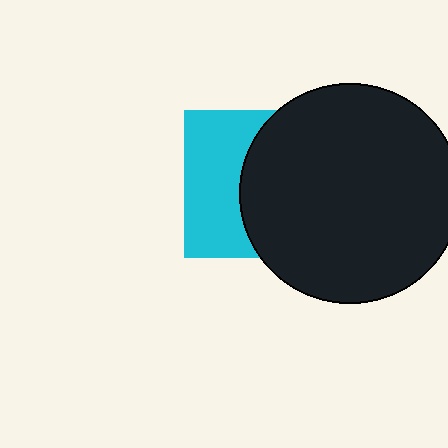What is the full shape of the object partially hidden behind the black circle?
The partially hidden object is a cyan square.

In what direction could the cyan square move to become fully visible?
The cyan square could move left. That would shift it out from behind the black circle entirely.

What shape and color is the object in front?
The object in front is a black circle.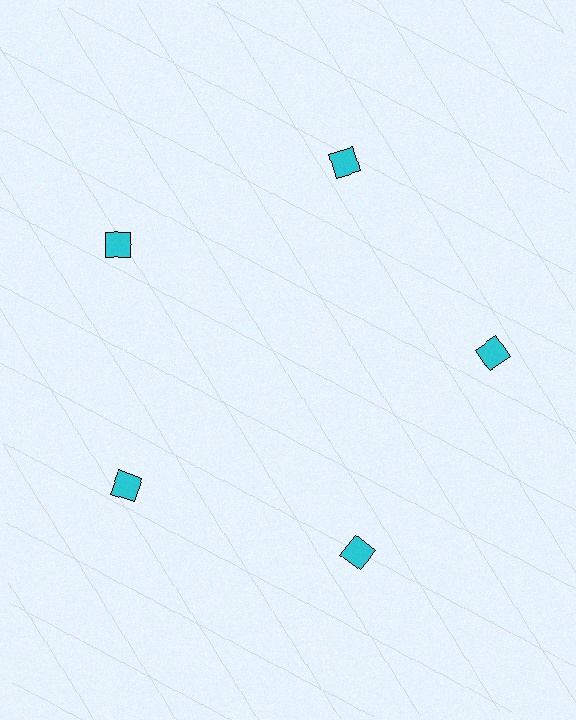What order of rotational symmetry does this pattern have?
This pattern has 5-fold rotational symmetry.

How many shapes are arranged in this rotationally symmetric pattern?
There are 5 shapes, arranged in 5 groups of 1.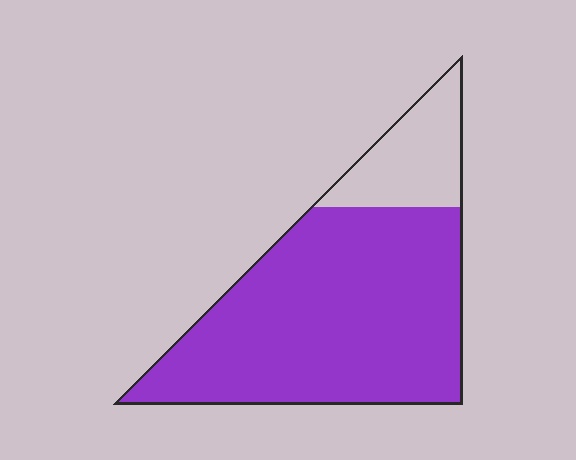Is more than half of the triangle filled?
Yes.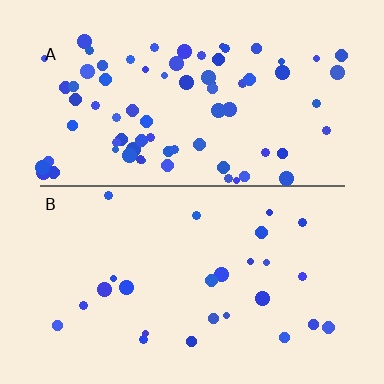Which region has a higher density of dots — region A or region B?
A (the top).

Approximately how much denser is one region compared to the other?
Approximately 2.9× — region A over region B.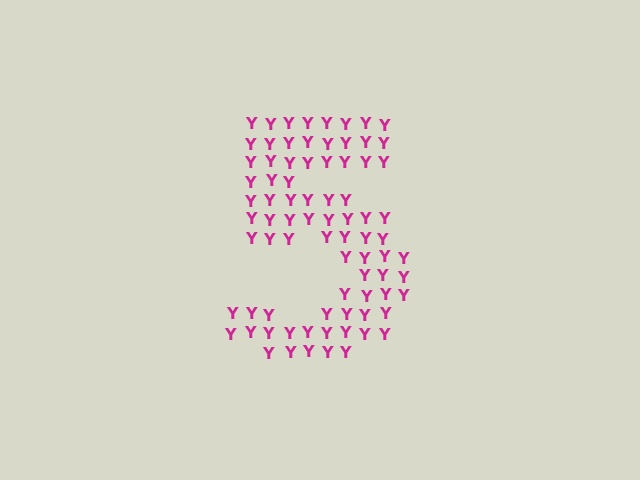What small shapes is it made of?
It is made of small letter Y's.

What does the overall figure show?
The overall figure shows the digit 5.